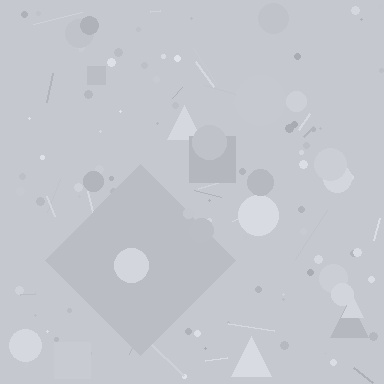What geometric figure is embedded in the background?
A diamond is embedded in the background.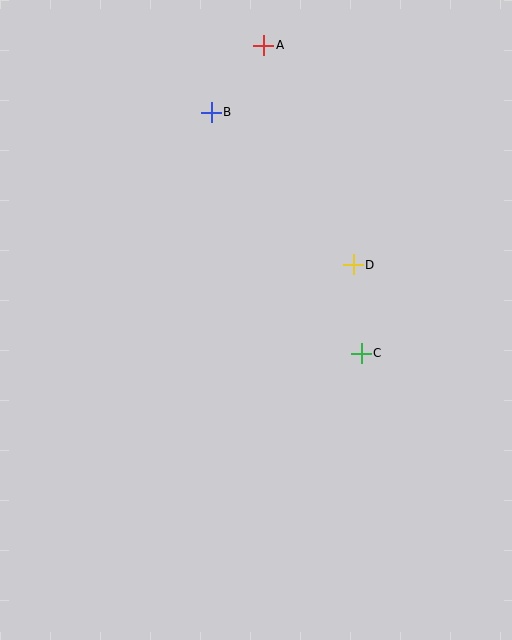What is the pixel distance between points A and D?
The distance between A and D is 237 pixels.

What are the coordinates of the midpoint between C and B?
The midpoint between C and B is at (286, 233).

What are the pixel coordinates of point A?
Point A is at (263, 45).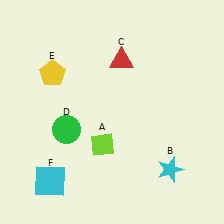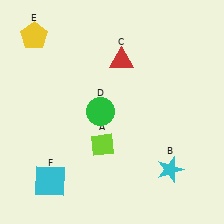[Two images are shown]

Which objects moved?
The objects that moved are: the green circle (D), the yellow pentagon (E).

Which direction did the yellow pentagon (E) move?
The yellow pentagon (E) moved up.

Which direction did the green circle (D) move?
The green circle (D) moved right.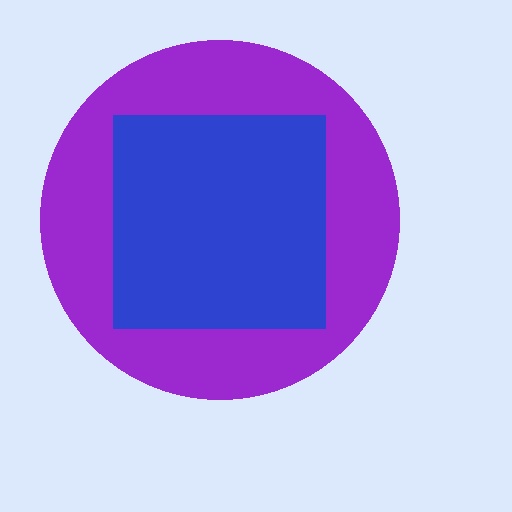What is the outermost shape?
The purple circle.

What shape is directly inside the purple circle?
The blue square.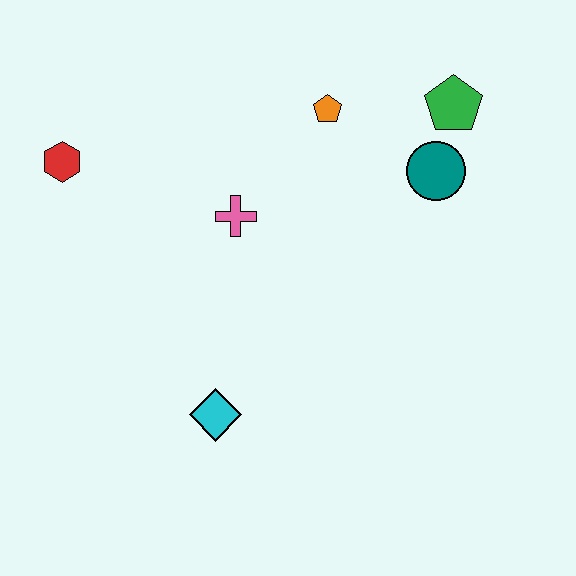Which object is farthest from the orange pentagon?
The cyan diamond is farthest from the orange pentagon.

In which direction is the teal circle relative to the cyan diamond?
The teal circle is above the cyan diamond.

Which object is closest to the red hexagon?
The pink cross is closest to the red hexagon.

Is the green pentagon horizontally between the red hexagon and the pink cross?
No